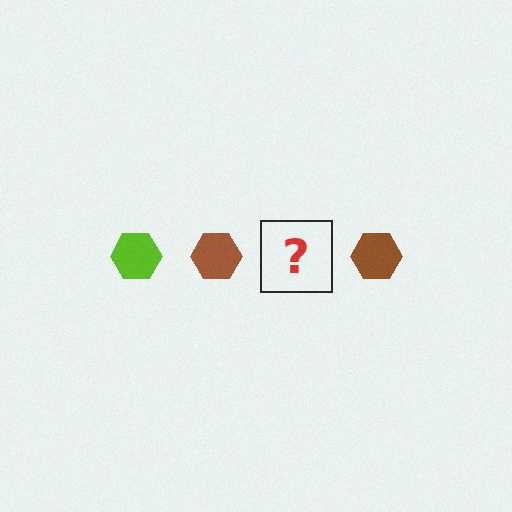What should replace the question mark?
The question mark should be replaced with a lime hexagon.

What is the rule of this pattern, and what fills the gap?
The rule is that the pattern cycles through lime, brown hexagons. The gap should be filled with a lime hexagon.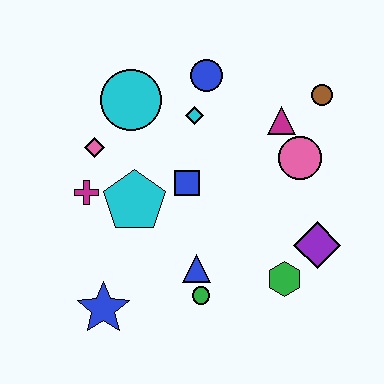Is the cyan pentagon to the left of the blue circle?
Yes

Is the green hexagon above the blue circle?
No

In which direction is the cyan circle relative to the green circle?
The cyan circle is above the green circle.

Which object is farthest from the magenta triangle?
The blue star is farthest from the magenta triangle.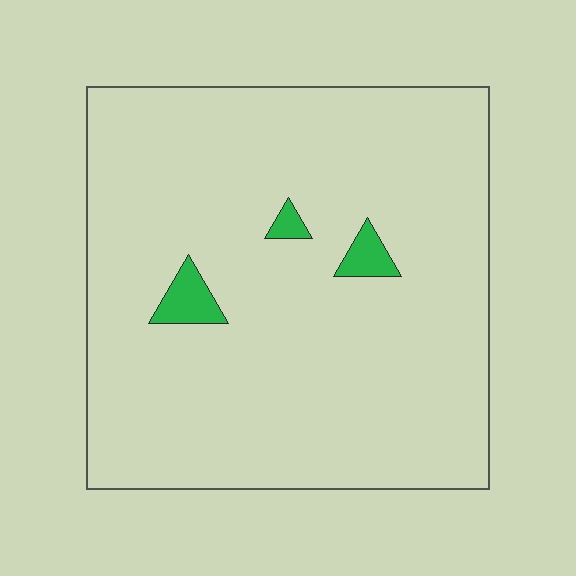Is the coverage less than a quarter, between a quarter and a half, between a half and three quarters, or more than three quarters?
Less than a quarter.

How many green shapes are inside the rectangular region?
3.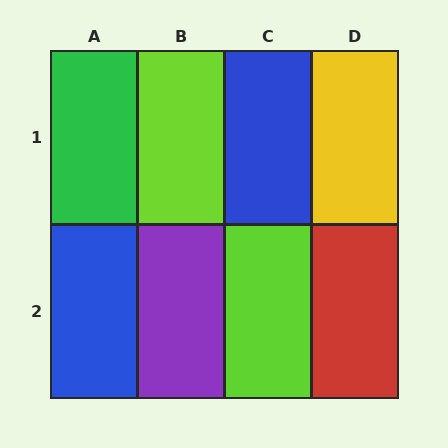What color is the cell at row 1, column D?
Yellow.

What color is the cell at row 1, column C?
Blue.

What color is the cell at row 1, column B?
Lime.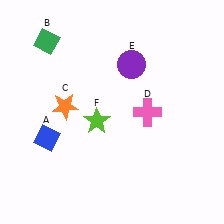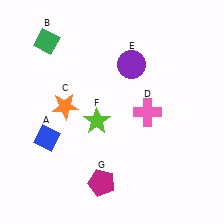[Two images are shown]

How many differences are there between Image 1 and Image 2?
There is 1 difference between the two images.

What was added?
A magenta pentagon (G) was added in Image 2.